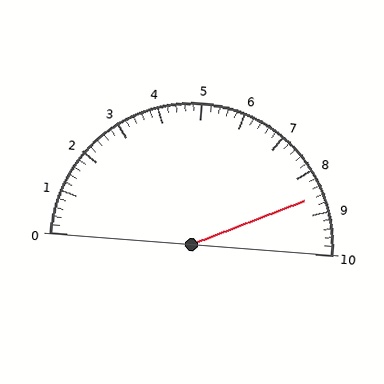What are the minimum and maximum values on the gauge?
The gauge ranges from 0 to 10.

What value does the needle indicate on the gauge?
The needle indicates approximately 8.6.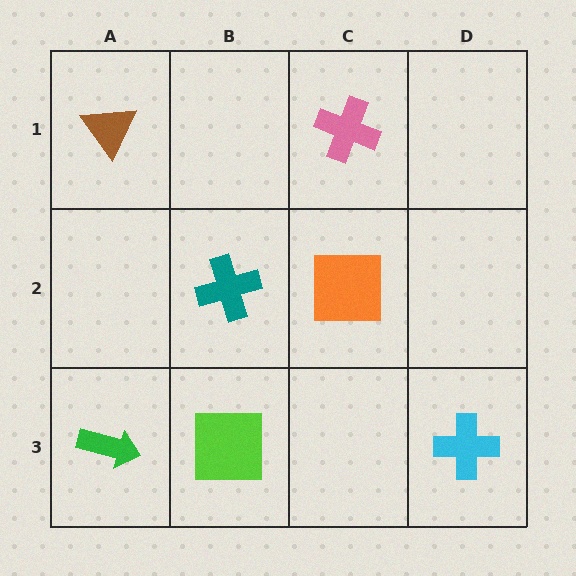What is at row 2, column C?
An orange square.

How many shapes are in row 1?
2 shapes.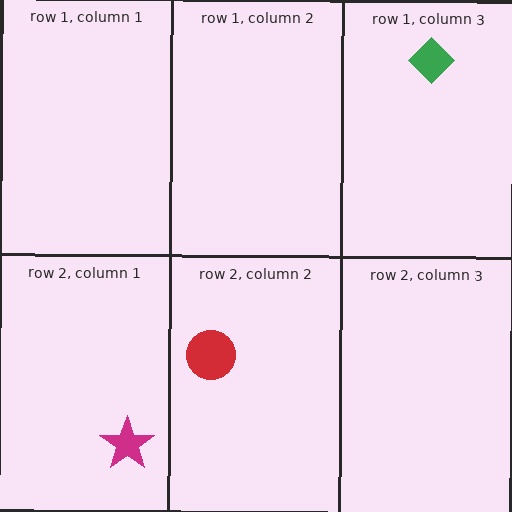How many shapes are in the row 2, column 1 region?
1.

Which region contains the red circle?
The row 2, column 2 region.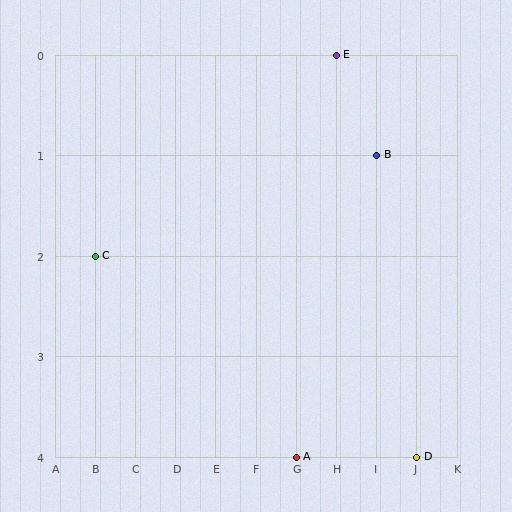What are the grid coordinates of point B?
Point B is at grid coordinates (I, 1).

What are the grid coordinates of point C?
Point C is at grid coordinates (B, 2).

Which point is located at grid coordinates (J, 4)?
Point D is at (J, 4).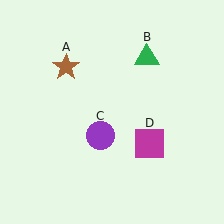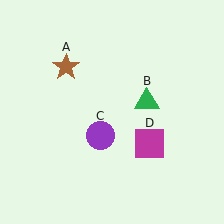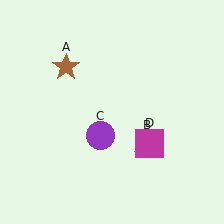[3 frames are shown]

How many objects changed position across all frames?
1 object changed position: green triangle (object B).